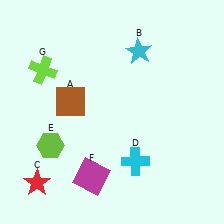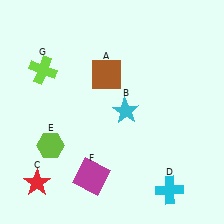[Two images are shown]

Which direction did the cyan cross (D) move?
The cyan cross (D) moved right.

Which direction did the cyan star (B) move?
The cyan star (B) moved down.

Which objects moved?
The objects that moved are: the brown square (A), the cyan star (B), the cyan cross (D).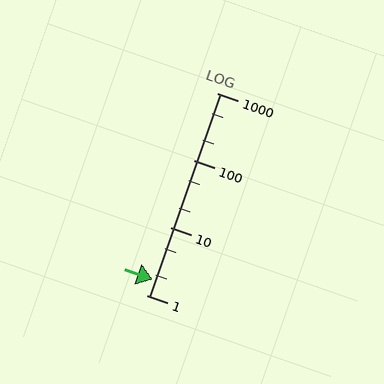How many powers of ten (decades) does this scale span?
The scale spans 3 decades, from 1 to 1000.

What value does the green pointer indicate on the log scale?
The pointer indicates approximately 1.7.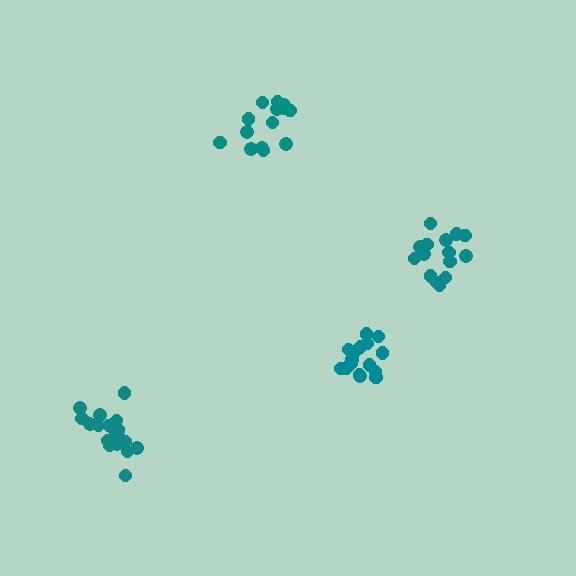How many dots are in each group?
Group 1: 14 dots, Group 2: 16 dots, Group 3: 15 dots, Group 4: 19 dots (64 total).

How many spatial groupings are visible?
There are 4 spatial groupings.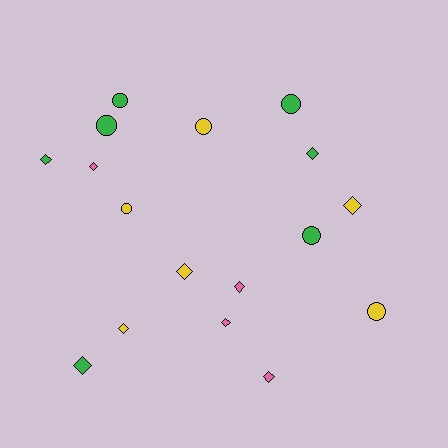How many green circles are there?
There are 4 green circles.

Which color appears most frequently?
Green, with 7 objects.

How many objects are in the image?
There are 17 objects.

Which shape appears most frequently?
Diamond, with 10 objects.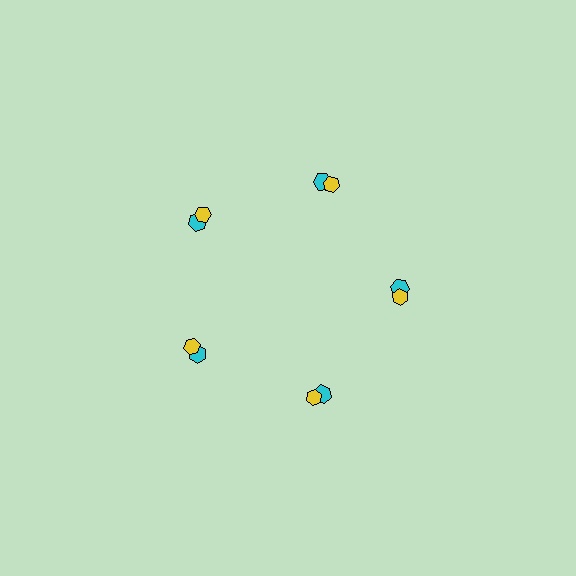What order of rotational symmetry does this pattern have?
This pattern has 5-fold rotational symmetry.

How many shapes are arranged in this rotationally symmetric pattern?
There are 10 shapes, arranged in 5 groups of 2.